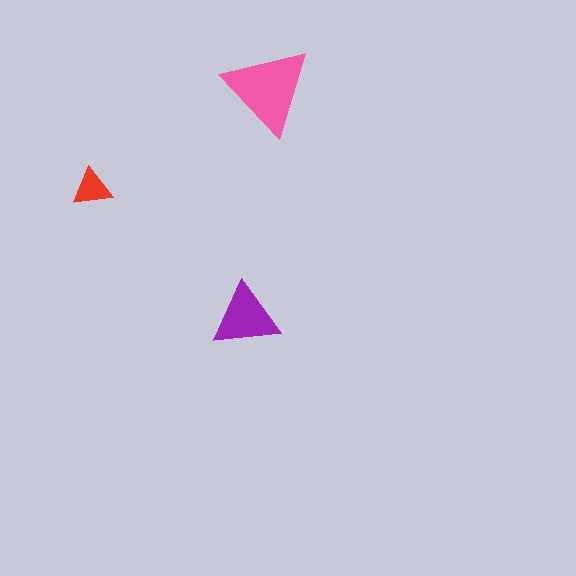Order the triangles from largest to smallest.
the pink one, the purple one, the red one.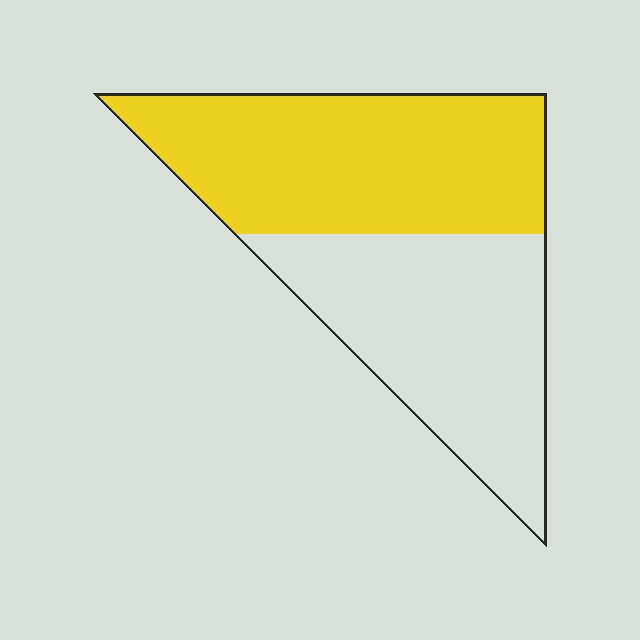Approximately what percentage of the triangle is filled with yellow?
Approximately 50%.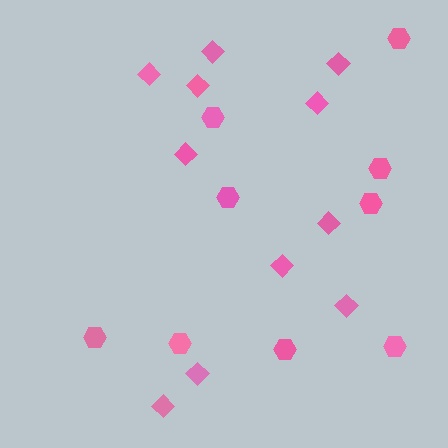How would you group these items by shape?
There are 2 groups: one group of hexagons (9) and one group of diamonds (11).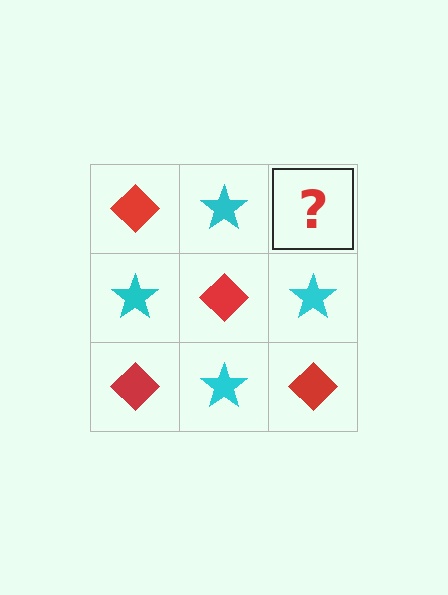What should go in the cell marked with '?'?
The missing cell should contain a red diamond.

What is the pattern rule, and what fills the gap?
The rule is that it alternates red diamond and cyan star in a checkerboard pattern. The gap should be filled with a red diamond.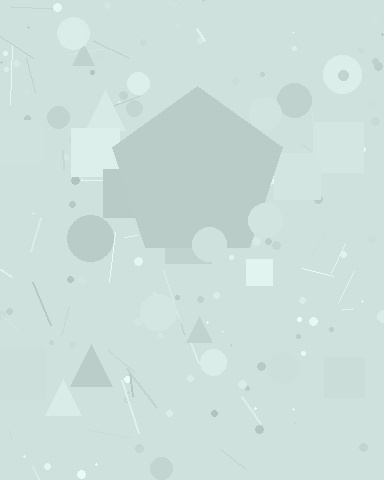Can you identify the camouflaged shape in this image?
The camouflaged shape is a pentagon.